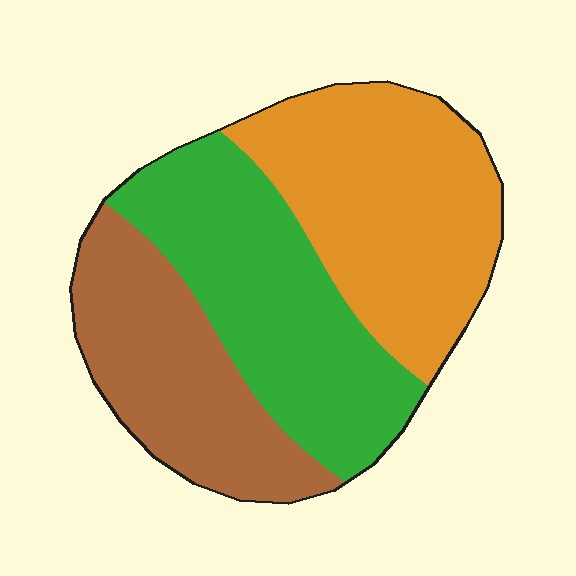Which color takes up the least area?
Brown, at roughly 30%.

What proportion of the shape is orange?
Orange covers 37% of the shape.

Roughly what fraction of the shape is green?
Green takes up about one third (1/3) of the shape.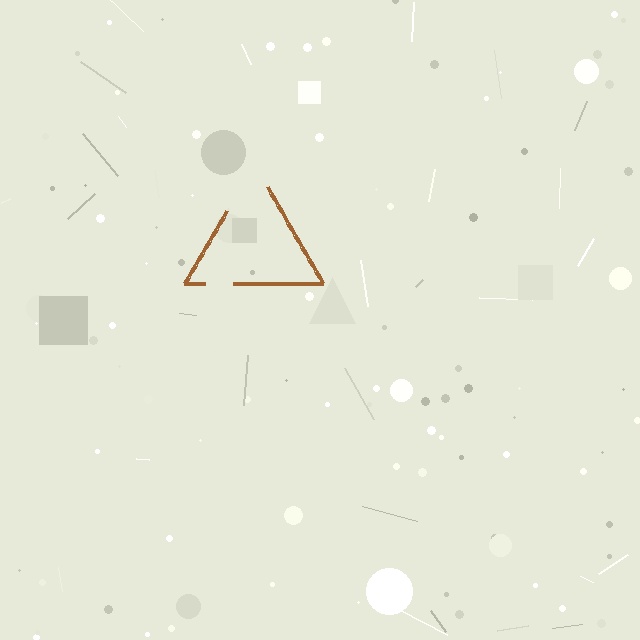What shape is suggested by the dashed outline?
The dashed outline suggests a triangle.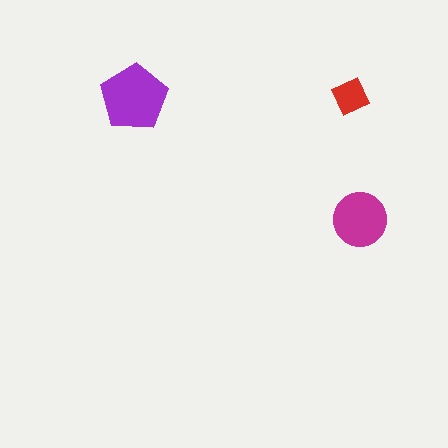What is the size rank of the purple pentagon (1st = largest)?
1st.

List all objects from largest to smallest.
The purple pentagon, the magenta circle, the red square.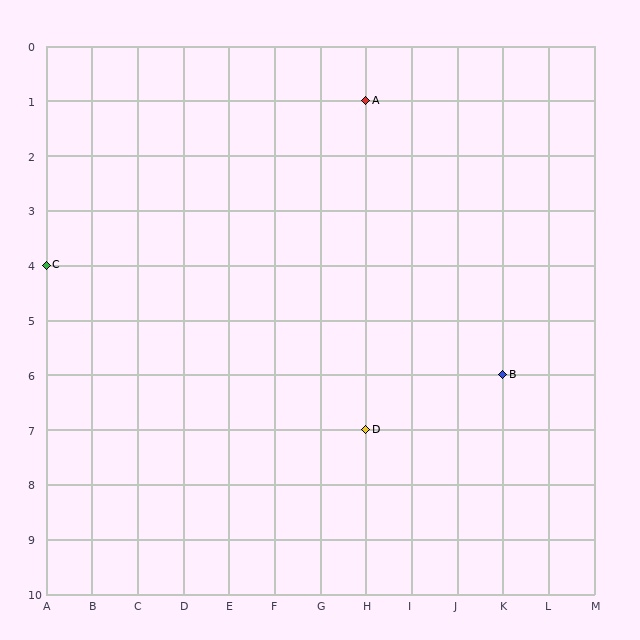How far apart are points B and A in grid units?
Points B and A are 3 columns and 5 rows apart (about 5.8 grid units diagonally).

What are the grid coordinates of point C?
Point C is at grid coordinates (A, 4).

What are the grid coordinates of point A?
Point A is at grid coordinates (H, 1).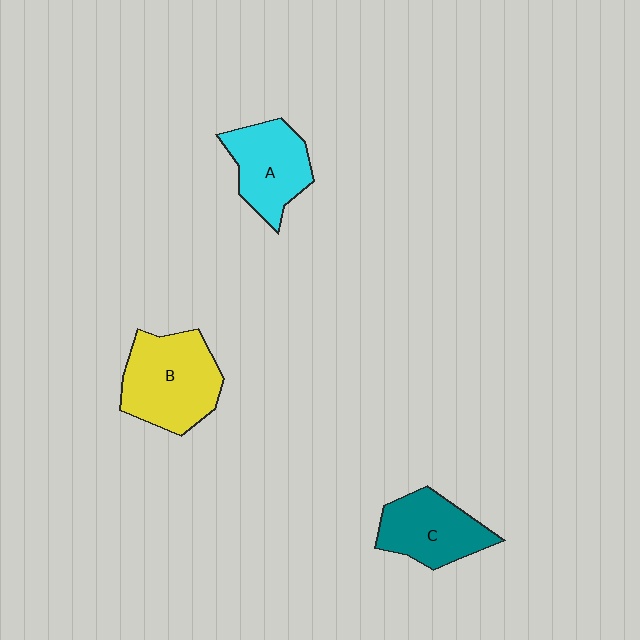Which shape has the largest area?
Shape B (yellow).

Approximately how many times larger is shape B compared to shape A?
Approximately 1.3 times.